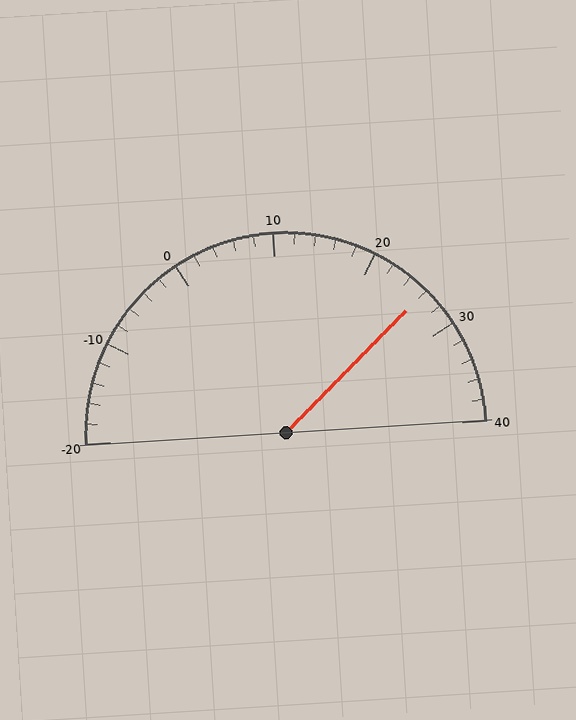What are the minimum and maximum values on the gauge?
The gauge ranges from -20 to 40.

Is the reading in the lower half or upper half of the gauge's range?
The reading is in the upper half of the range (-20 to 40).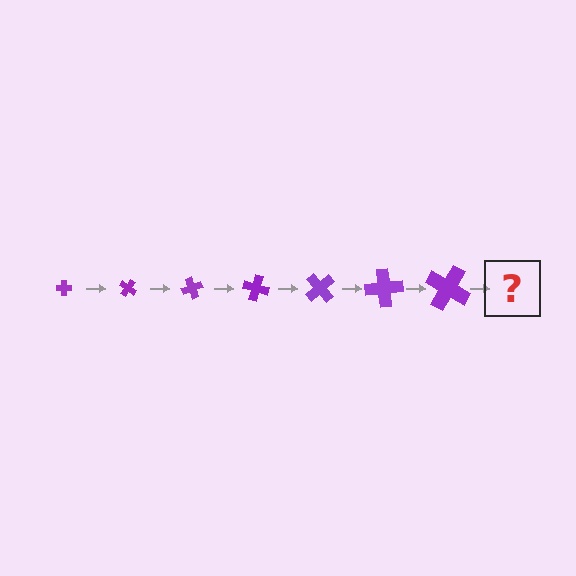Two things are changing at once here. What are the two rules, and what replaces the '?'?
The two rules are that the cross grows larger each step and it rotates 35 degrees each step. The '?' should be a cross, larger than the previous one and rotated 245 degrees from the start.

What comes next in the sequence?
The next element should be a cross, larger than the previous one and rotated 245 degrees from the start.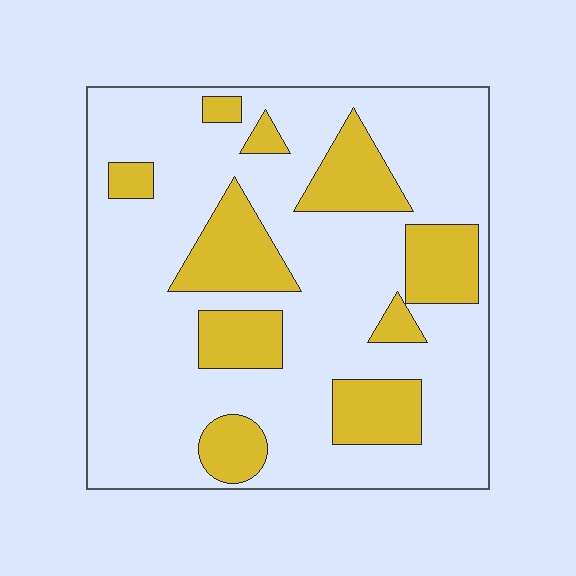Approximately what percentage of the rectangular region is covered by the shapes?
Approximately 25%.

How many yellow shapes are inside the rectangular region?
10.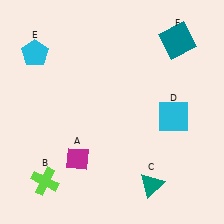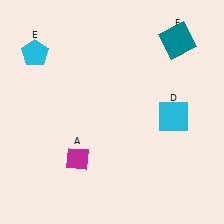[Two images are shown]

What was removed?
The teal triangle (C), the lime cross (B) were removed in Image 2.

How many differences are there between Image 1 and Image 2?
There are 2 differences between the two images.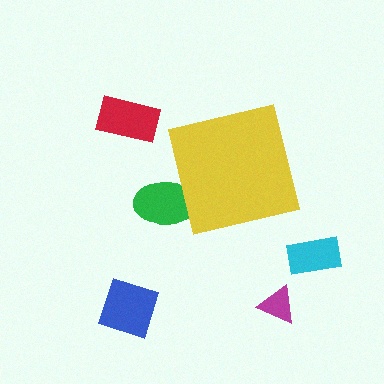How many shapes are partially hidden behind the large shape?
1 shape is partially hidden.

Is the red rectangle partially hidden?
No, the red rectangle is fully visible.